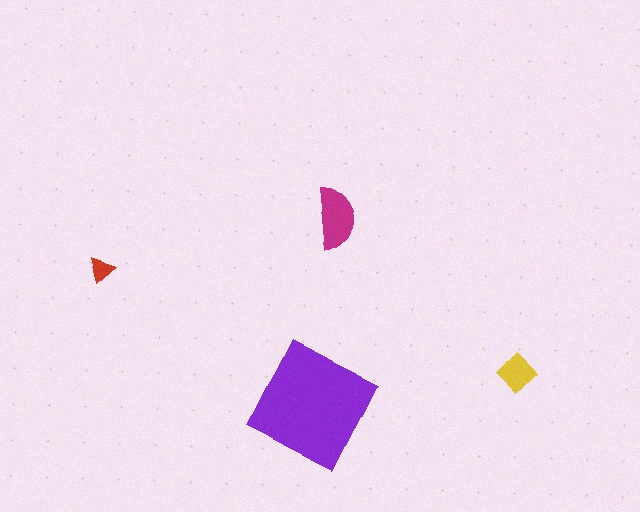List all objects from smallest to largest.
The red triangle, the yellow diamond, the magenta semicircle, the purple square.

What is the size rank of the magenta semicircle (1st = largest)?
2nd.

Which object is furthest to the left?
The red triangle is leftmost.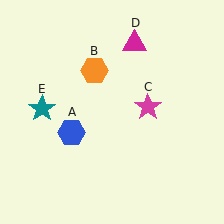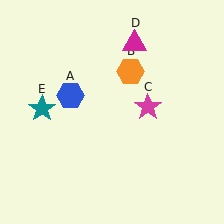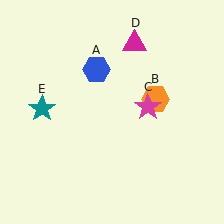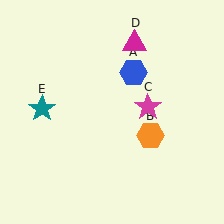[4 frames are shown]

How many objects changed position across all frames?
2 objects changed position: blue hexagon (object A), orange hexagon (object B).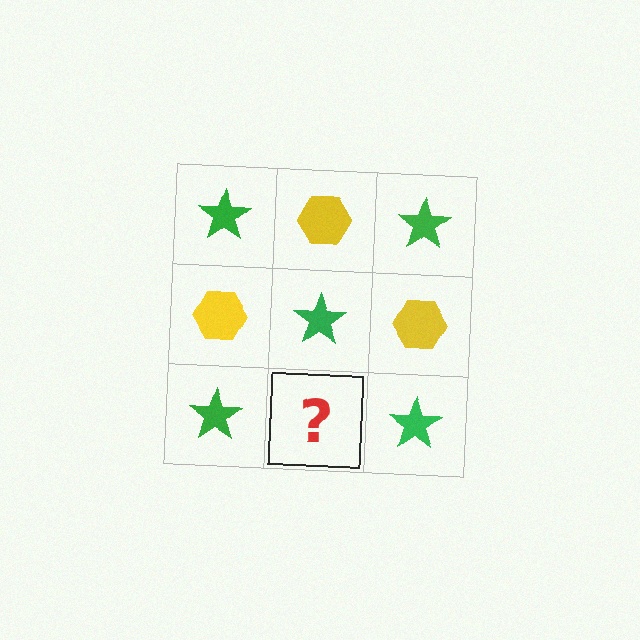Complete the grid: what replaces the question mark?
The question mark should be replaced with a yellow hexagon.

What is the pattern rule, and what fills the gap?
The rule is that it alternates green star and yellow hexagon in a checkerboard pattern. The gap should be filled with a yellow hexagon.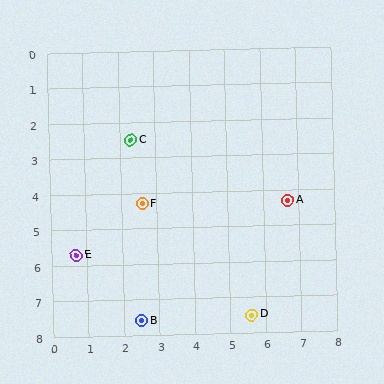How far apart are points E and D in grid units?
Points E and D are about 5.2 grid units apart.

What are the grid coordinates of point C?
Point C is at approximately (2.3, 2.5).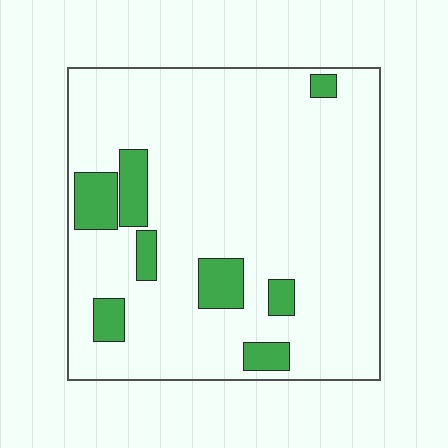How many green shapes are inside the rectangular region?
8.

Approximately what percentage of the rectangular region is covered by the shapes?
Approximately 15%.